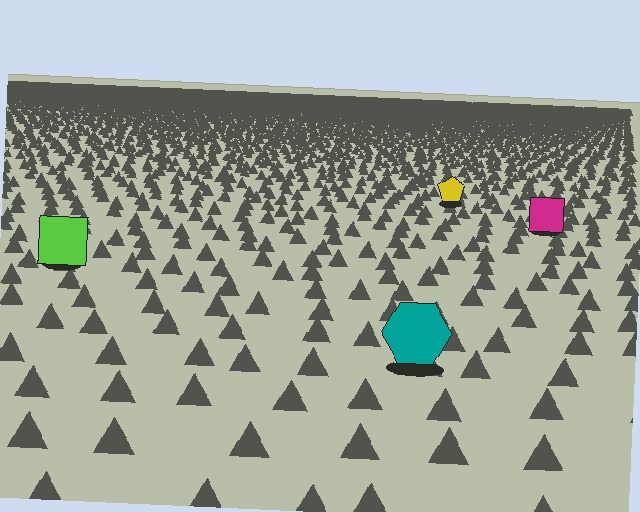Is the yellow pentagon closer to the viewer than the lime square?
No. The lime square is closer — you can tell from the texture gradient: the ground texture is coarser near it.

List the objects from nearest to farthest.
From nearest to farthest: the teal hexagon, the lime square, the magenta square, the yellow pentagon.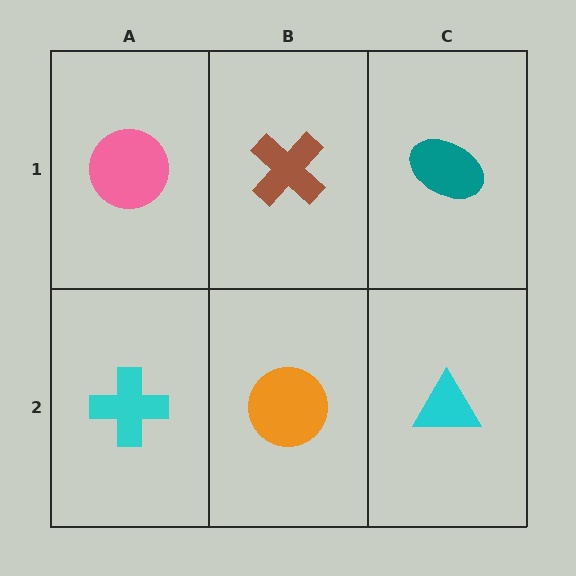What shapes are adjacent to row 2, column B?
A brown cross (row 1, column B), a cyan cross (row 2, column A), a cyan triangle (row 2, column C).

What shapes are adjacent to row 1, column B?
An orange circle (row 2, column B), a pink circle (row 1, column A), a teal ellipse (row 1, column C).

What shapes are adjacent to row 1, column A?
A cyan cross (row 2, column A), a brown cross (row 1, column B).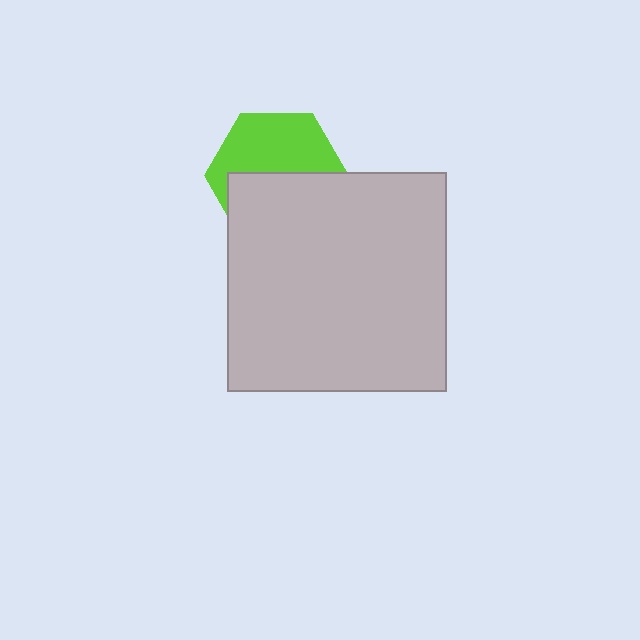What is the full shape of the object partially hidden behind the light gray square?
The partially hidden object is a lime hexagon.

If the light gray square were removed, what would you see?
You would see the complete lime hexagon.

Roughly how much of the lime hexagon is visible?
About half of it is visible (roughly 49%).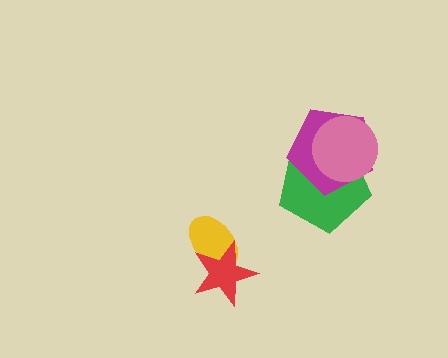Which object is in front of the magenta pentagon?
The pink circle is in front of the magenta pentagon.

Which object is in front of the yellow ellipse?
The red star is in front of the yellow ellipse.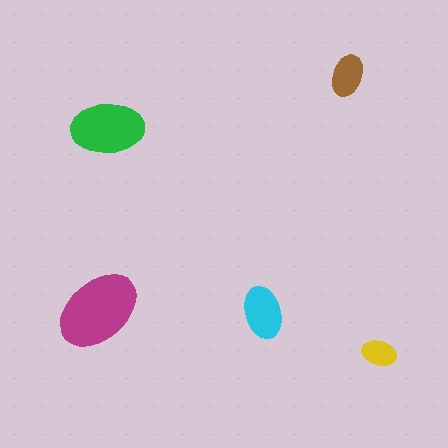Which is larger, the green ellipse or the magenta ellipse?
The magenta one.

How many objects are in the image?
There are 5 objects in the image.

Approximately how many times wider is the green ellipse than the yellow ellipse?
About 2 times wider.